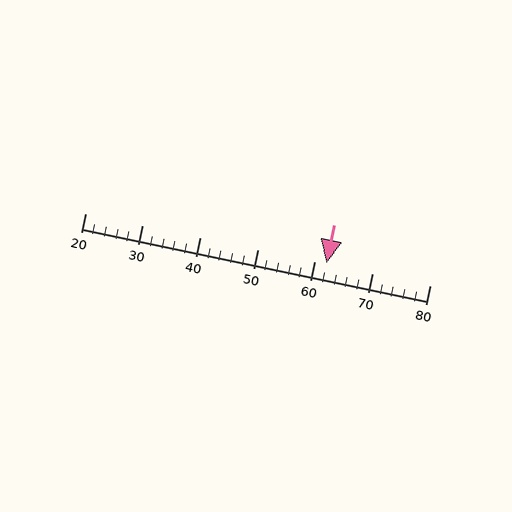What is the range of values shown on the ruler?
The ruler shows values from 20 to 80.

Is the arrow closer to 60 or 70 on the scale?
The arrow is closer to 60.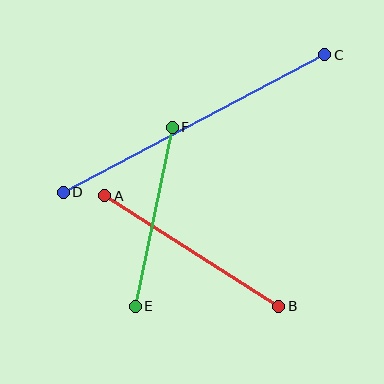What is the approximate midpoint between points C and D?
The midpoint is at approximately (194, 124) pixels.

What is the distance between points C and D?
The distance is approximately 295 pixels.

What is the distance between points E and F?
The distance is approximately 183 pixels.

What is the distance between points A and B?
The distance is approximately 206 pixels.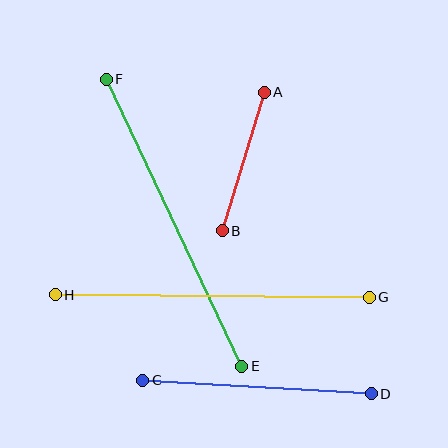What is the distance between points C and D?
The distance is approximately 229 pixels.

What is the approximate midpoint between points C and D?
The midpoint is at approximately (257, 387) pixels.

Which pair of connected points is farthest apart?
Points E and F are farthest apart.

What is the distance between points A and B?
The distance is approximately 145 pixels.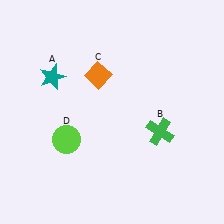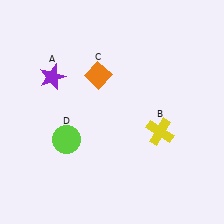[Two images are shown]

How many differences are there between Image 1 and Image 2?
There are 2 differences between the two images.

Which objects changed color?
A changed from teal to purple. B changed from green to yellow.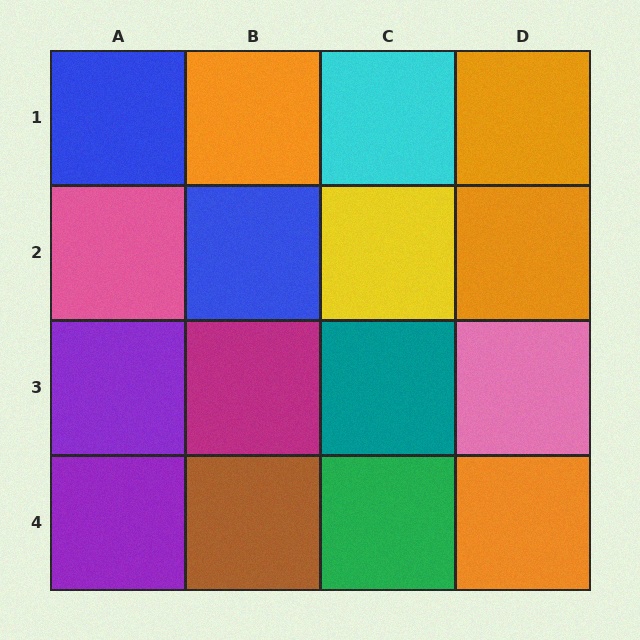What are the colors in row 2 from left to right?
Pink, blue, yellow, orange.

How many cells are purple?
2 cells are purple.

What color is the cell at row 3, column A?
Purple.